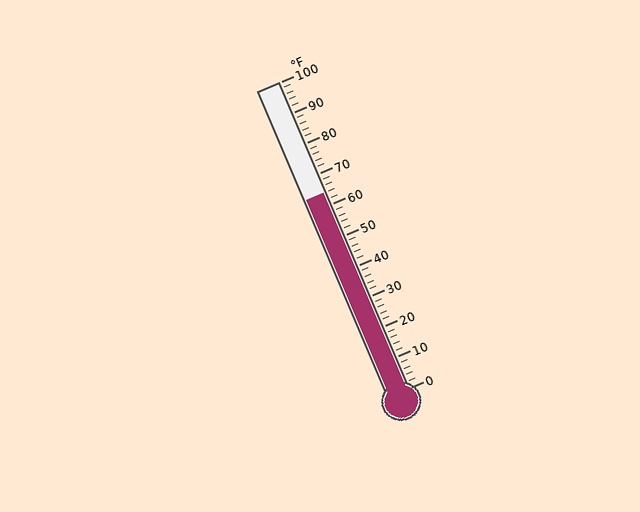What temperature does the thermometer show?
The thermometer shows approximately 64°F.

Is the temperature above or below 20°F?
The temperature is above 20°F.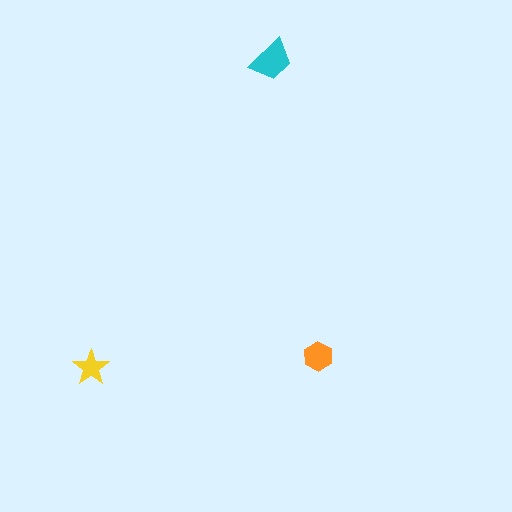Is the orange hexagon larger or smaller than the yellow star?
Larger.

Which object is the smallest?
The yellow star.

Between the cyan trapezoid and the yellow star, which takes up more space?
The cyan trapezoid.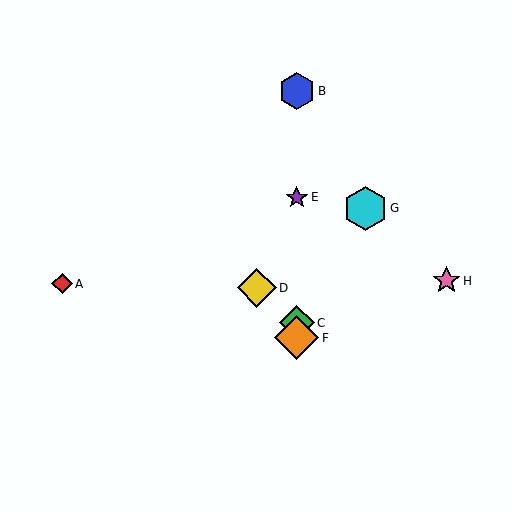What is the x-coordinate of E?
Object E is at x≈297.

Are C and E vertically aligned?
Yes, both are at x≈297.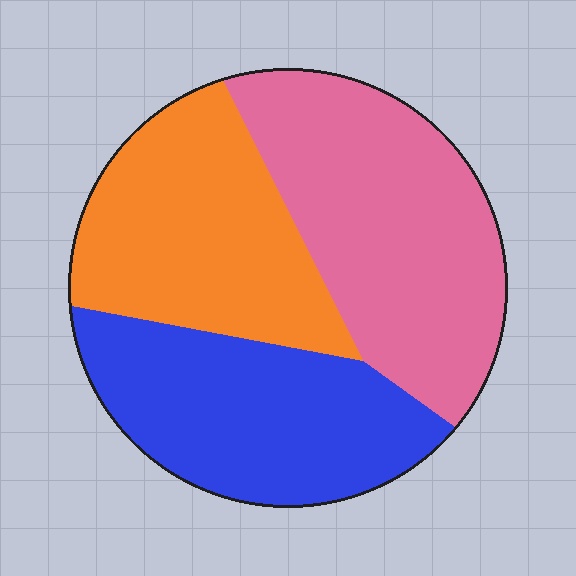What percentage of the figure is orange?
Orange takes up about one third (1/3) of the figure.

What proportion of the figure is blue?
Blue takes up between a quarter and a half of the figure.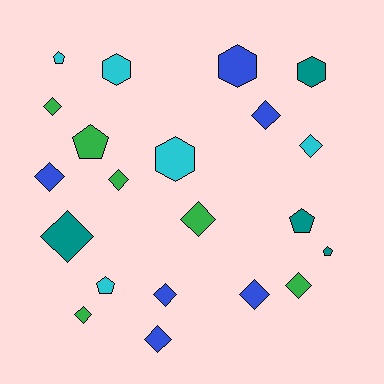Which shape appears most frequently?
Diamond, with 12 objects.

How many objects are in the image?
There are 21 objects.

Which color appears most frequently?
Green, with 6 objects.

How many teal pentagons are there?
There are 2 teal pentagons.